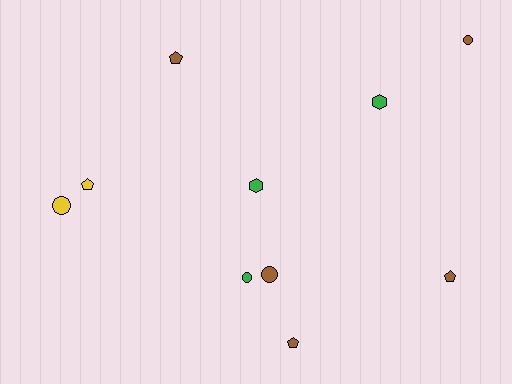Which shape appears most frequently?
Circle, with 4 objects.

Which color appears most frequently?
Brown, with 5 objects.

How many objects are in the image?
There are 10 objects.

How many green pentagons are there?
There are no green pentagons.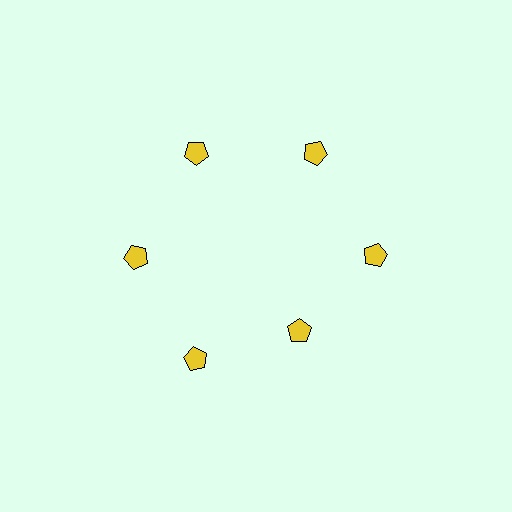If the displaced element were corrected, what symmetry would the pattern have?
It would have 6-fold rotational symmetry — the pattern would map onto itself every 60 degrees.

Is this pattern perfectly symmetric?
No. The 6 yellow pentagons are arranged in a ring, but one element near the 5 o'clock position is pulled inward toward the center, breaking the 6-fold rotational symmetry.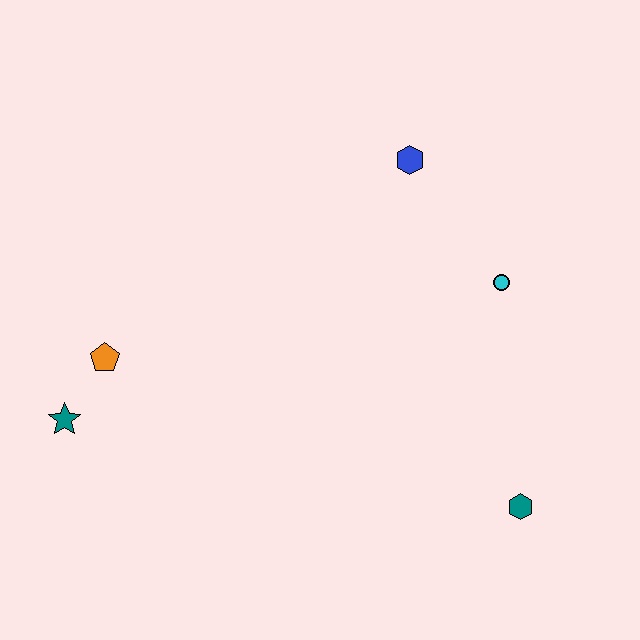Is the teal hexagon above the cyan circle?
No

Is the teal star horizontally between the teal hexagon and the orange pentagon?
No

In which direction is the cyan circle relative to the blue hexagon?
The cyan circle is below the blue hexagon.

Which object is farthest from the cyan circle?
The teal star is farthest from the cyan circle.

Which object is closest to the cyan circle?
The blue hexagon is closest to the cyan circle.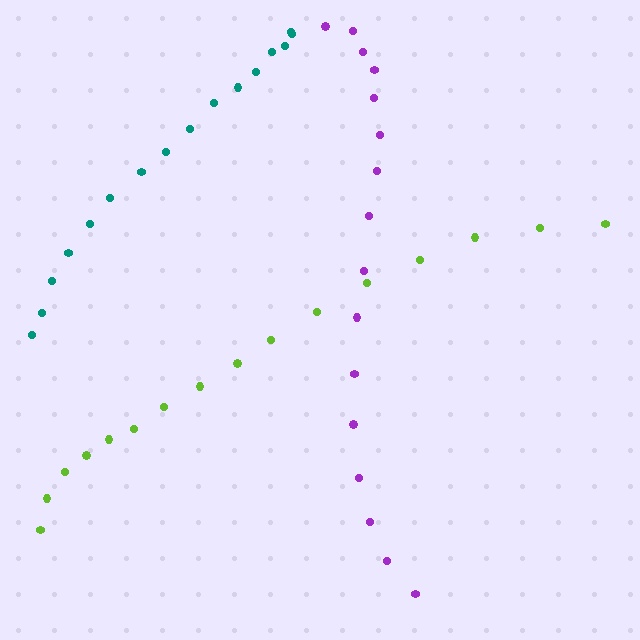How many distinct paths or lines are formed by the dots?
There are 3 distinct paths.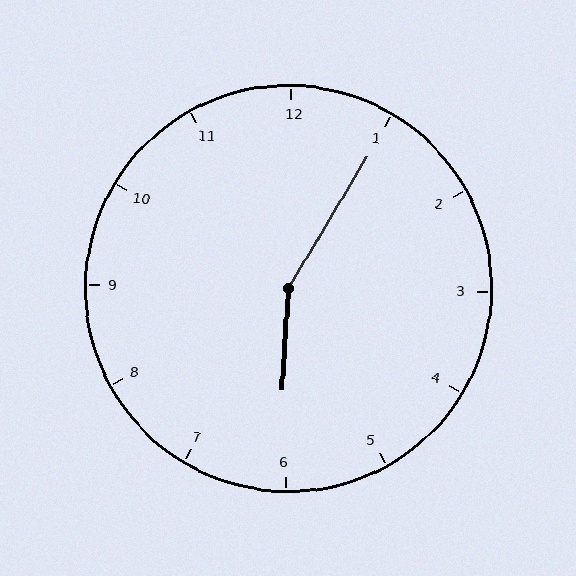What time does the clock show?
6:05.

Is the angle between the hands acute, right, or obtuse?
It is obtuse.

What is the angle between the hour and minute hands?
Approximately 152 degrees.